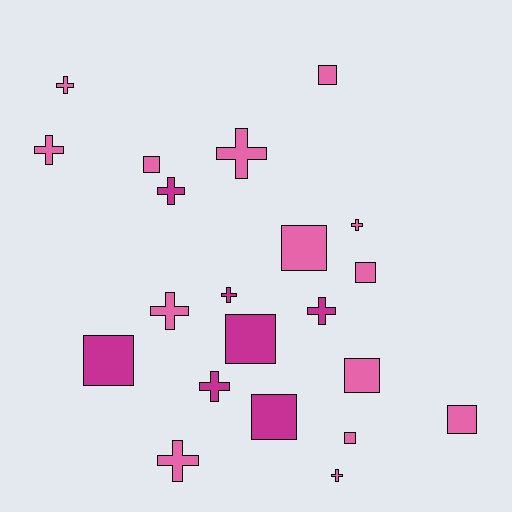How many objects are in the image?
There are 21 objects.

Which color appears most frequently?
Pink, with 14 objects.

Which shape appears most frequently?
Cross, with 11 objects.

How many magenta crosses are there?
There are 4 magenta crosses.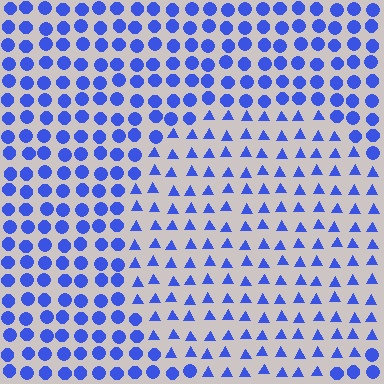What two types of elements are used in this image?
The image uses triangles inside the circle region and circles outside it.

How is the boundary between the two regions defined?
The boundary is defined by a change in element shape: triangles inside vs. circles outside. All elements share the same color and spacing.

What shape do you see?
I see a circle.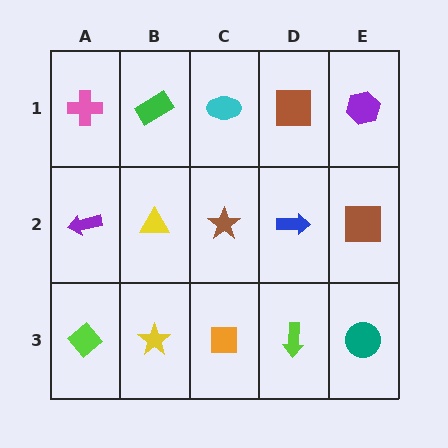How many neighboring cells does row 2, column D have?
4.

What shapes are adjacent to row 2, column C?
A cyan ellipse (row 1, column C), an orange square (row 3, column C), a yellow triangle (row 2, column B), a blue arrow (row 2, column D).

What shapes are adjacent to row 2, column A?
A pink cross (row 1, column A), a lime diamond (row 3, column A), a yellow triangle (row 2, column B).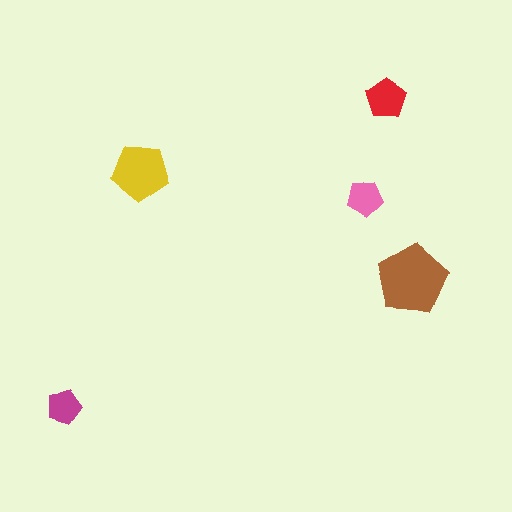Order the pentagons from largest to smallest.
the brown one, the yellow one, the red one, the pink one, the magenta one.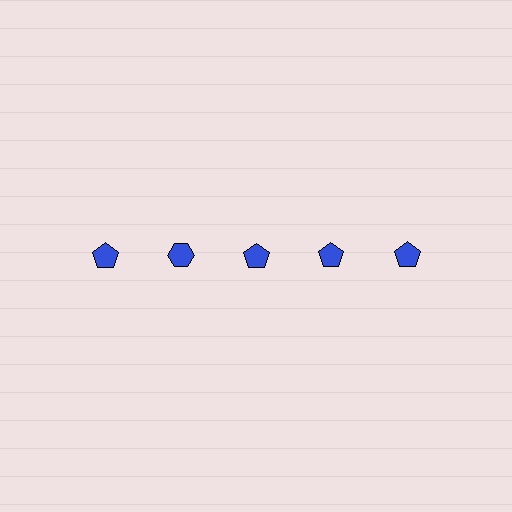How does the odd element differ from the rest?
It has a different shape: hexagon instead of pentagon.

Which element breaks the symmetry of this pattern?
The blue hexagon in the top row, second from left column breaks the symmetry. All other shapes are blue pentagons.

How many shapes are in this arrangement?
There are 5 shapes arranged in a grid pattern.